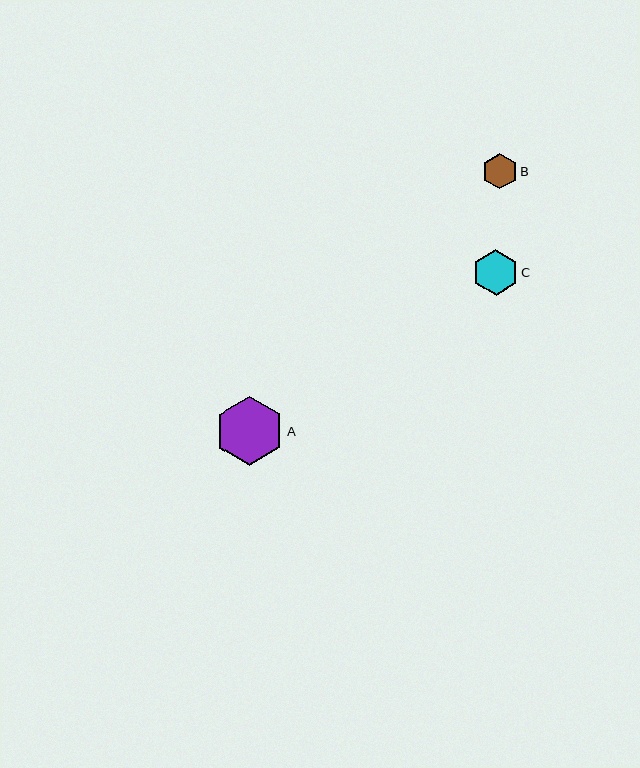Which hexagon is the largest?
Hexagon A is the largest with a size of approximately 69 pixels.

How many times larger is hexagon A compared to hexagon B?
Hexagon A is approximately 1.9 times the size of hexagon B.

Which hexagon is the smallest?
Hexagon B is the smallest with a size of approximately 35 pixels.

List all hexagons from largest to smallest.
From largest to smallest: A, C, B.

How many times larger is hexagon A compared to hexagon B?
Hexagon A is approximately 1.9 times the size of hexagon B.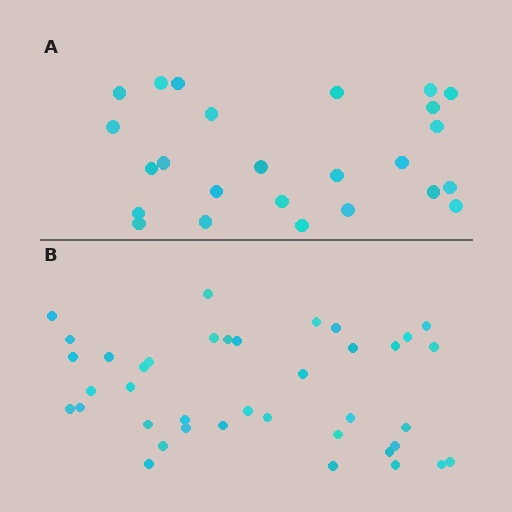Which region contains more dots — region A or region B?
Region B (the bottom region) has more dots.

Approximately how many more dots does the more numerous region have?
Region B has approximately 15 more dots than region A.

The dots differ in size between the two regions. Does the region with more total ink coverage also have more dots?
No. Region A has more total ink coverage because its dots are larger, but region B actually contains more individual dots. Total area can be misleading — the number of items is what matters here.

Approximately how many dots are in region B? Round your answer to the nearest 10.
About 40 dots. (The exact count is 39, which rounds to 40.)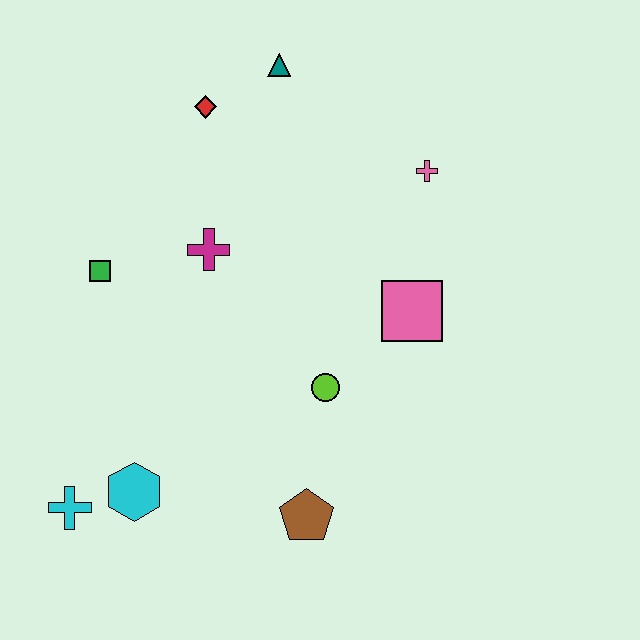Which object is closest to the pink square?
The lime circle is closest to the pink square.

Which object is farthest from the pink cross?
The cyan cross is farthest from the pink cross.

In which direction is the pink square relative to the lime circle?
The pink square is to the right of the lime circle.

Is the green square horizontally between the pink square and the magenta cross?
No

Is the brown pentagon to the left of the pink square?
Yes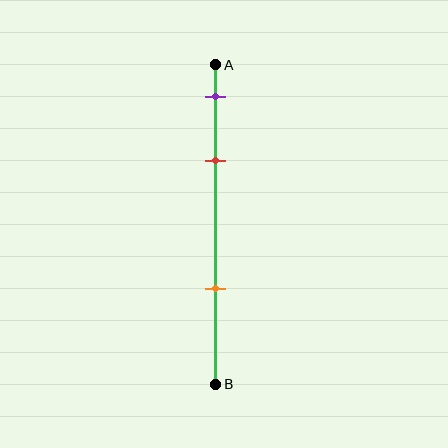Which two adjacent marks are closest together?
The purple and red marks are the closest adjacent pair.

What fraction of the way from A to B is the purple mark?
The purple mark is approximately 10% (0.1) of the way from A to B.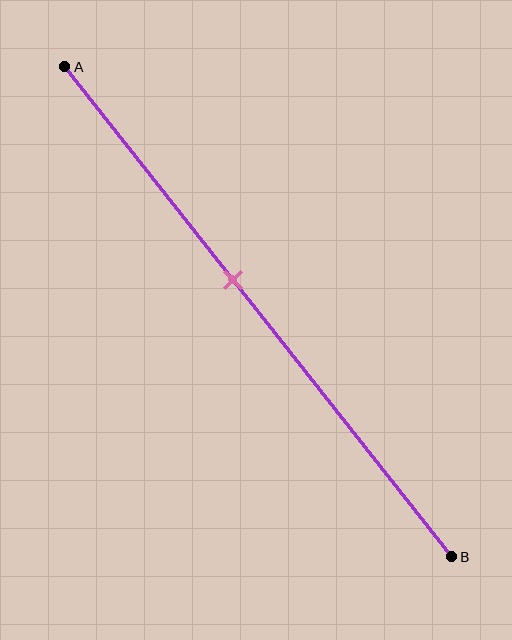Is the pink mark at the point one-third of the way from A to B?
No, the mark is at about 45% from A, not at the 33% one-third point.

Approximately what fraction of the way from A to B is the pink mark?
The pink mark is approximately 45% of the way from A to B.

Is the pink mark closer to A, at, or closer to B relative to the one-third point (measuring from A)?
The pink mark is closer to point B than the one-third point of segment AB.